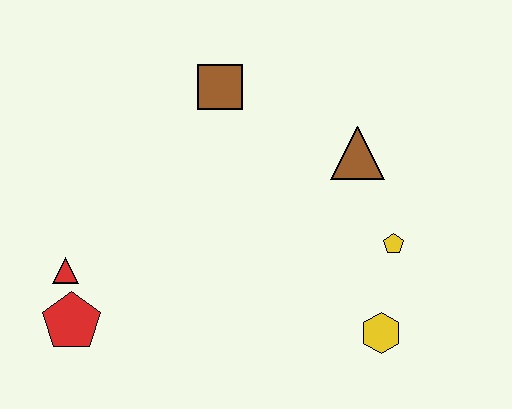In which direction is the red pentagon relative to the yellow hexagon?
The red pentagon is to the left of the yellow hexagon.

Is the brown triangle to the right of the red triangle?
Yes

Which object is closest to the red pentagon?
The red triangle is closest to the red pentagon.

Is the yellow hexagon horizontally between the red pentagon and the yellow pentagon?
Yes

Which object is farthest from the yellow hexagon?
The red triangle is farthest from the yellow hexagon.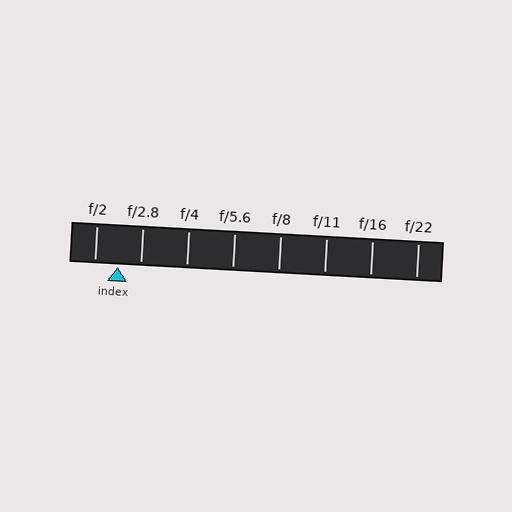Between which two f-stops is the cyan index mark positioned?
The index mark is between f/2 and f/2.8.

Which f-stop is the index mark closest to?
The index mark is closest to f/2.8.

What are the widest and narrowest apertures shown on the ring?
The widest aperture shown is f/2 and the narrowest is f/22.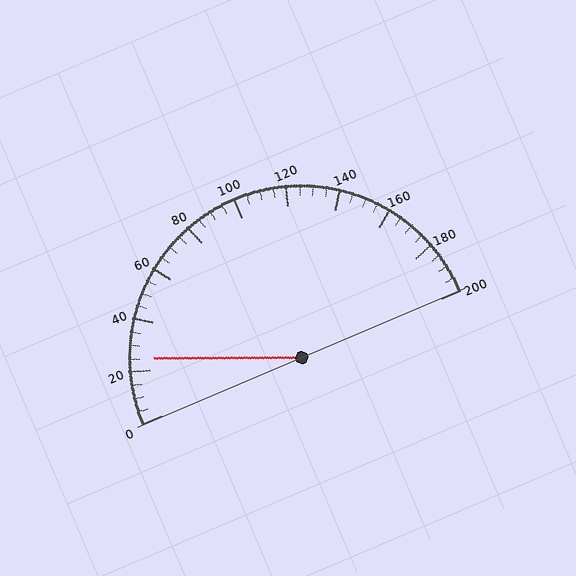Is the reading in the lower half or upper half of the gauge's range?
The reading is in the lower half of the range (0 to 200).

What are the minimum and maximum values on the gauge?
The gauge ranges from 0 to 200.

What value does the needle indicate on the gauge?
The needle indicates approximately 25.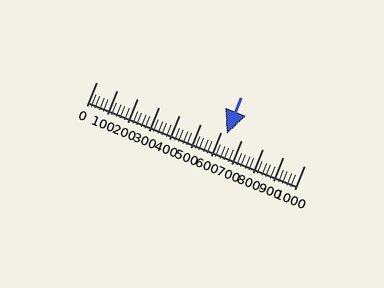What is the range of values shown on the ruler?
The ruler shows values from 0 to 1000.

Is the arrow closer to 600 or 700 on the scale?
The arrow is closer to 600.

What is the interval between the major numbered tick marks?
The major tick marks are spaced 100 units apart.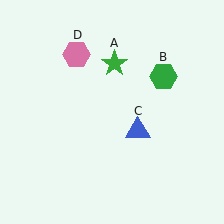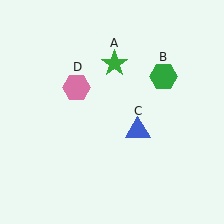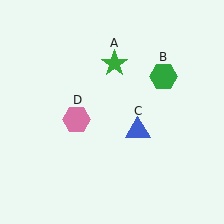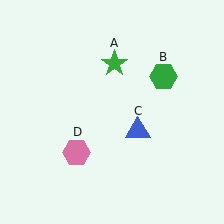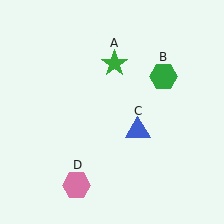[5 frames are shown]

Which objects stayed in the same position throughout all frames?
Green star (object A) and green hexagon (object B) and blue triangle (object C) remained stationary.